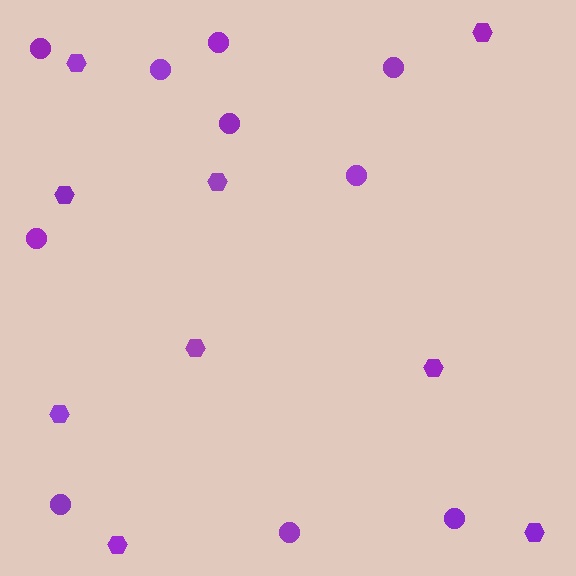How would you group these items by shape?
There are 2 groups: one group of circles (10) and one group of hexagons (9).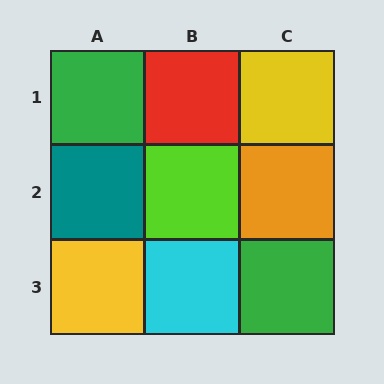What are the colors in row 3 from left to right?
Yellow, cyan, green.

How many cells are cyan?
1 cell is cyan.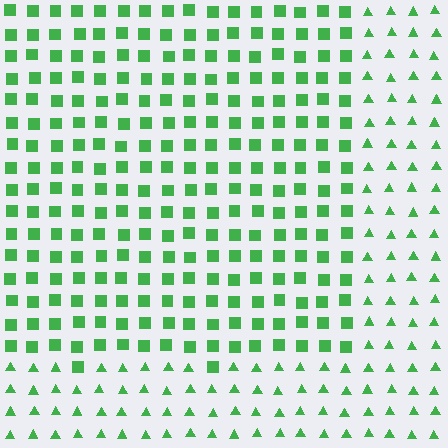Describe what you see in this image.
The image is filled with small green elements arranged in a uniform grid. A rectangle-shaped region contains squares, while the surrounding area contains triangles. The boundary is defined purely by the change in element shape.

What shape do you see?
I see a rectangle.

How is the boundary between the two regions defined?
The boundary is defined by a change in element shape: squares inside vs. triangles outside. All elements share the same color and spacing.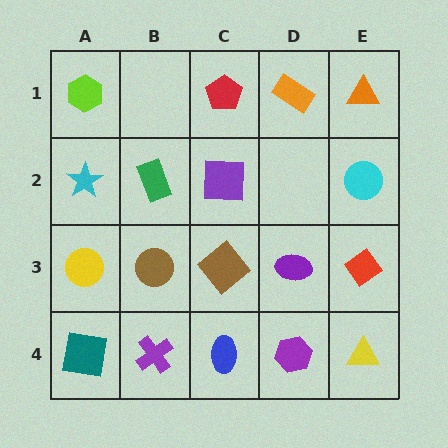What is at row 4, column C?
A blue ellipse.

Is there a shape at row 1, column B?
No, that cell is empty.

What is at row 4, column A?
A teal square.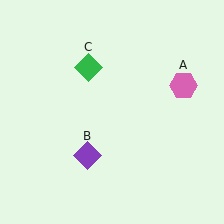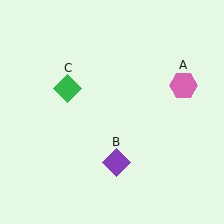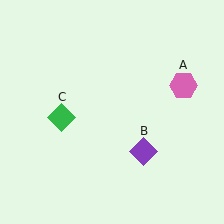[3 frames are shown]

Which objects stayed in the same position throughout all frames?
Pink hexagon (object A) remained stationary.